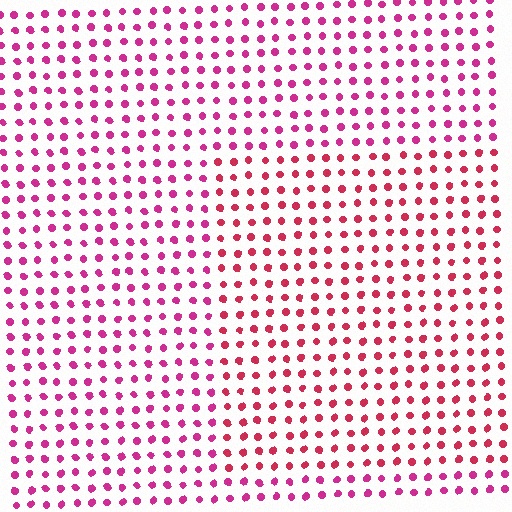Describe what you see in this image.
The image is filled with small magenta elements in a uniform arrangement. A rectangle-shaped region is visible where the elements are tinted to a slightly different hue, forming a subtle color boundary.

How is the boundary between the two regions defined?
The boundary is defined purely by a slight shift in hue (about 24 degrees). Spacing, size, and orientation are identical on both sides.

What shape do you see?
I see a rectangle.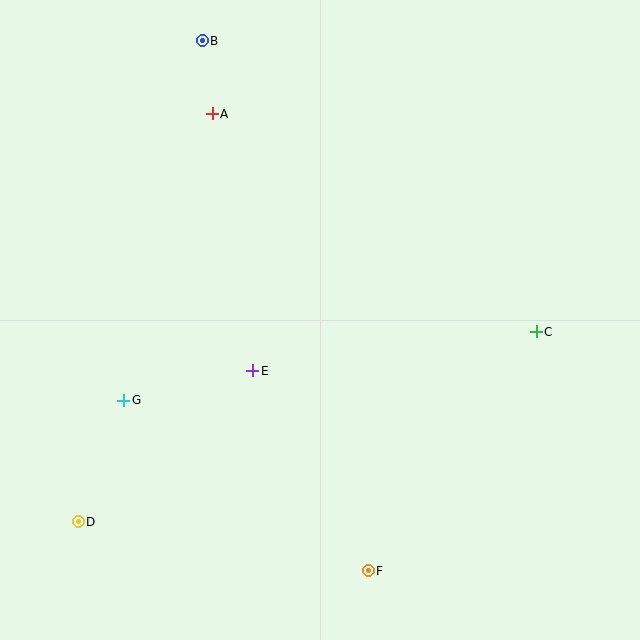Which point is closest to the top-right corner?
Point C is closest to the top-right corner.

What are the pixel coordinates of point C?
Point C is at (536, 332).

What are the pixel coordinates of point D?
Point D is at (78, 522).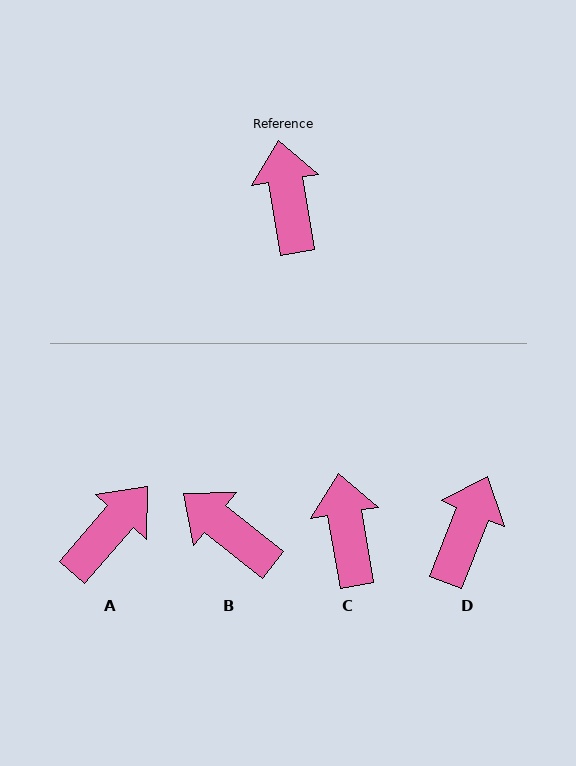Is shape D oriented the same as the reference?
No, it is off by about 31 degrees.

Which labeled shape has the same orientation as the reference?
C.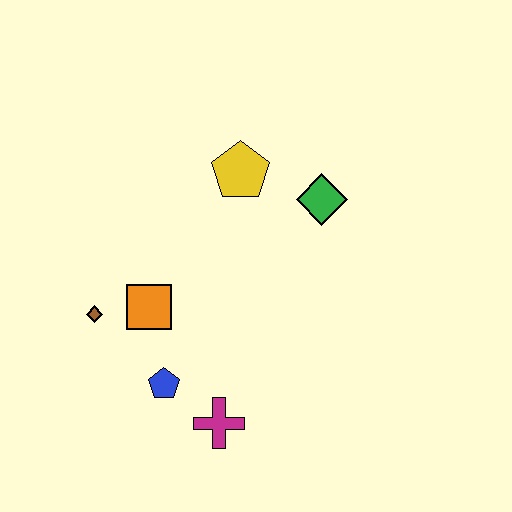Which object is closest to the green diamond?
The yellow pentagon is closest to the green diamond.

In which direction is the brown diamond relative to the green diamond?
The brown diamond is to the left of the green diamond.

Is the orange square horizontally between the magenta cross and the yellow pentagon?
No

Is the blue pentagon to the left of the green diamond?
Yes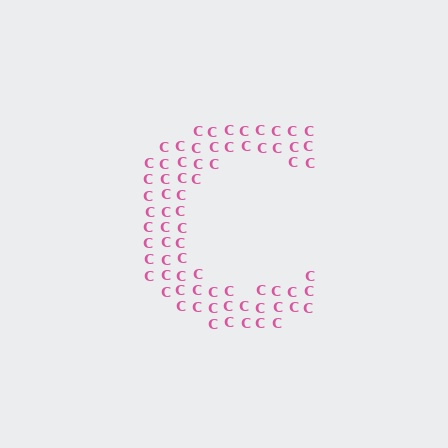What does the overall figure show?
The overall figure shows the letter C.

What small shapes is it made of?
It is made of small letter C's.